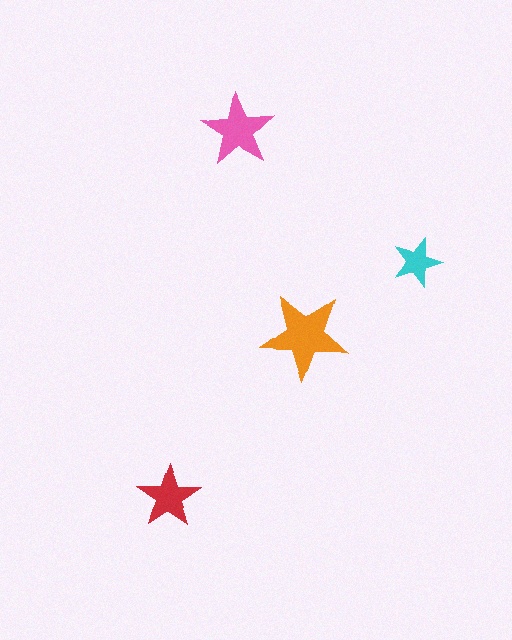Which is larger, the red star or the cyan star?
The red one.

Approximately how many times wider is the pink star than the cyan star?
About 1.5 times wider.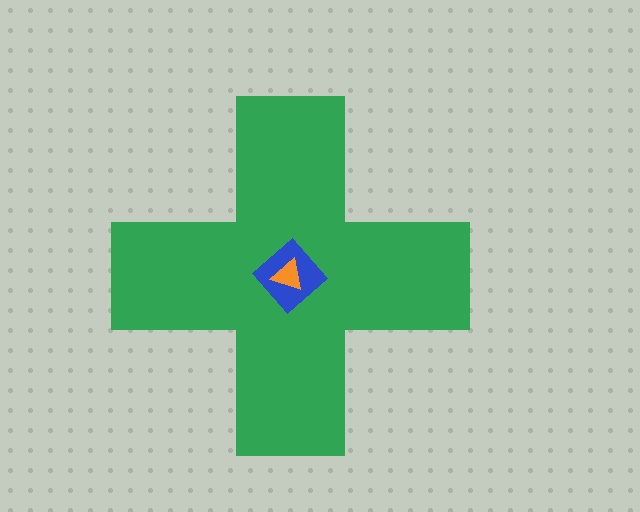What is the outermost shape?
The green cross.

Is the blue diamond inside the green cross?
Yes.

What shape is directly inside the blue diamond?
The orange triangle.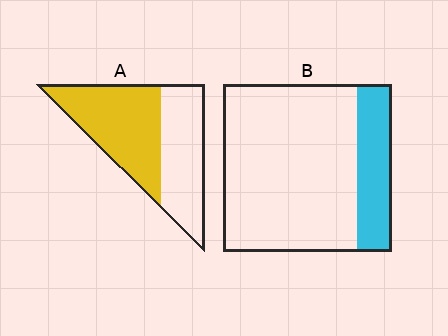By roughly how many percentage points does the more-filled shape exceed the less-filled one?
By roughly 35 percentage points (A over B).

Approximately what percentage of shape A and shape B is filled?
A is approximately 55% and B is approximately 20%.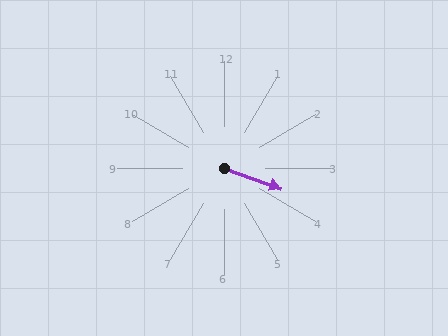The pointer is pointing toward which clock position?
Roughly 4 o'clock.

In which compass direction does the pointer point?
East.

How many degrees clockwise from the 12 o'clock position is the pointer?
Approximately 110 degrees.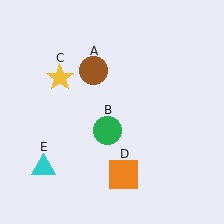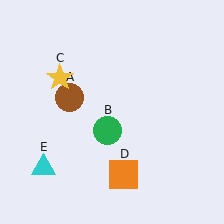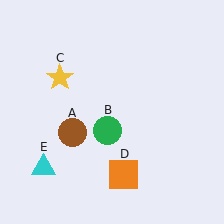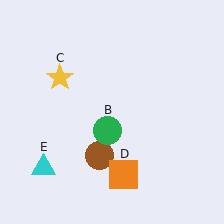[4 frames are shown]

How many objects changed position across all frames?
1 object changed position: brown circle (object A).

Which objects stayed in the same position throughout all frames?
Green circle (object B) and yellow star (object C) and orange square (object D) and cyan triangle (object E) remained stationary.